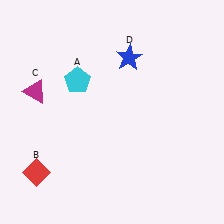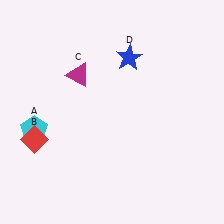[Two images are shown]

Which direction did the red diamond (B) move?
The red diamond (B) moved up.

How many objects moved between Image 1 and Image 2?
3 objects moved between the two images.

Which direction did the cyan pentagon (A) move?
The cyan pentagon (A) moved down.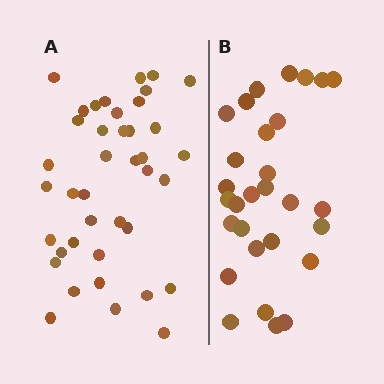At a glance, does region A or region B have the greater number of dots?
Region A (the left region) has more dots.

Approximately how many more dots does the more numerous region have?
Region A has roughly 12 or so more dots than region B.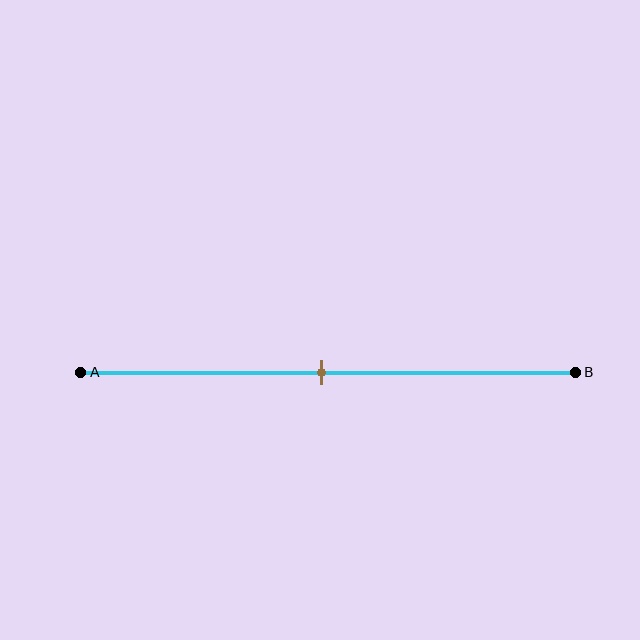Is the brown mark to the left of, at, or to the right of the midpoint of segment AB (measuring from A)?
The brown mark is approximately at the midpoint of segment AB.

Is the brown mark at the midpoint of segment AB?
Yes, the mark is approximately at the midpoint.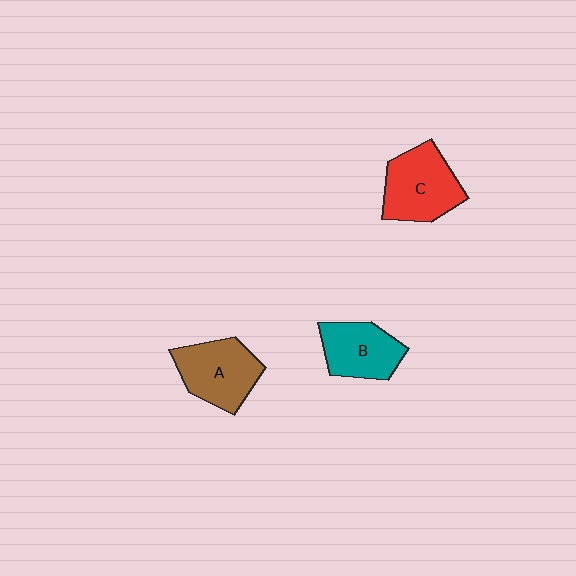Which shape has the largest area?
Shape C (red).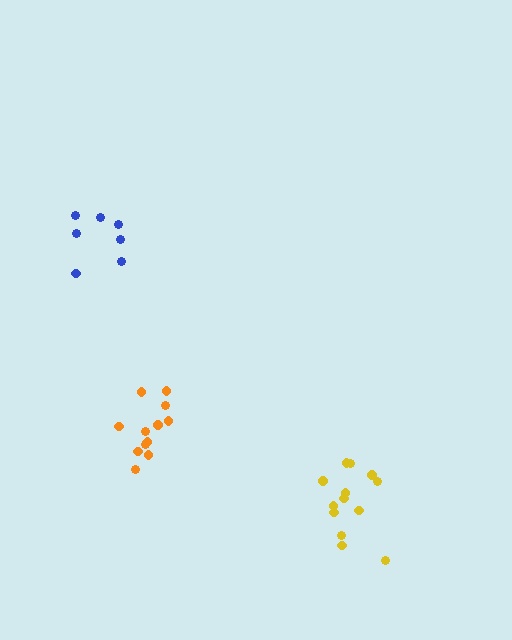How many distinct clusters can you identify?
There are 3 distinct clusters.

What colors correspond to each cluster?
The clusters are colored: yellow, blue, orange.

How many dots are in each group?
Group 1: 13 dots, Group 2: 7 dots, Group 3: 12 dots (32 total).